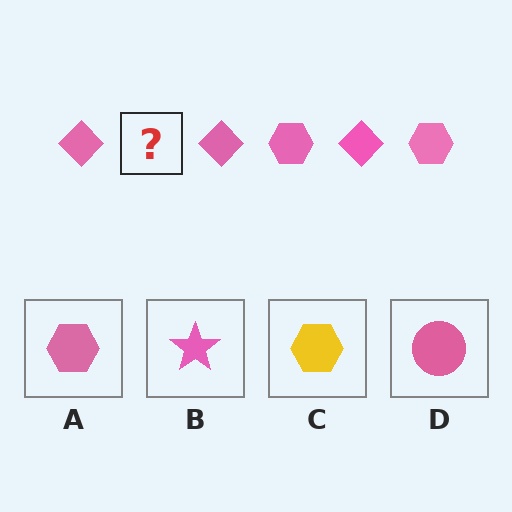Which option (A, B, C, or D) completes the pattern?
A.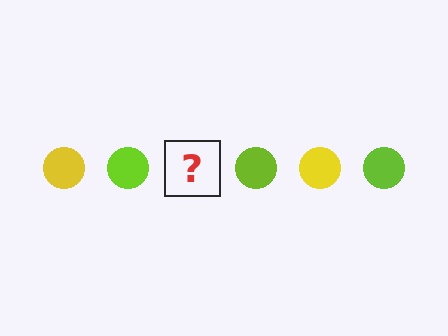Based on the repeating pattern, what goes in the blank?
The blank should be a yellow circle.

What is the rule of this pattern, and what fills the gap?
The rule is that the pattern cycles through yellow, lime circles. The gap should be filled with a yellow circle.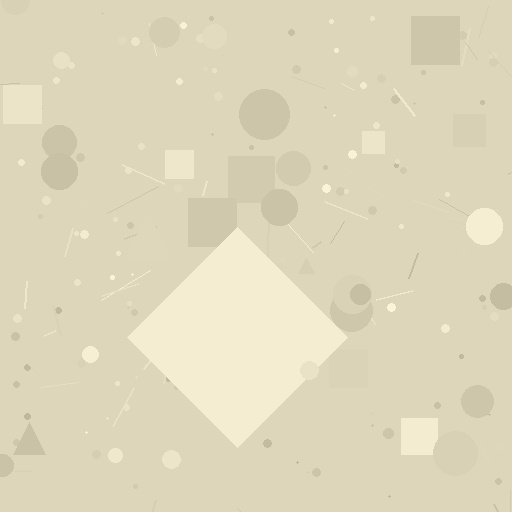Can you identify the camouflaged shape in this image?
The camouflaged shape is a diamond.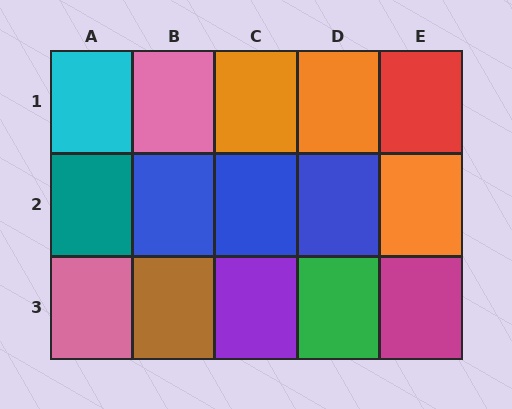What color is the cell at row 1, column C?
Orange.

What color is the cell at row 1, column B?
Pink.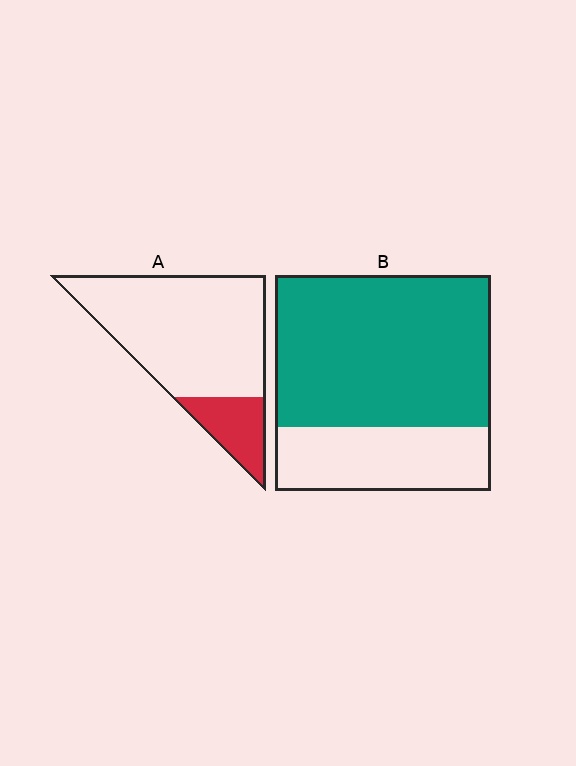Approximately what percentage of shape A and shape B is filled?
A is approximately 20% and B is approximately 70%.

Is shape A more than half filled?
No.